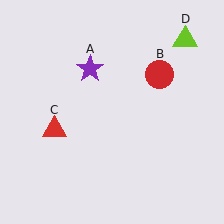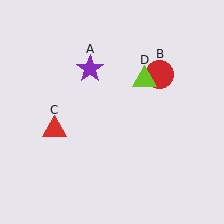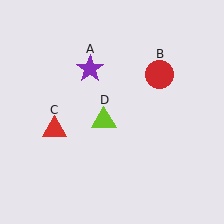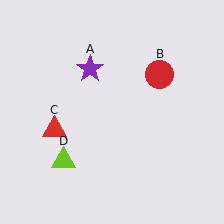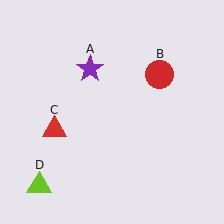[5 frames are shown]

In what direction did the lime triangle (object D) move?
The lime triangle (object D) moved down and to the left.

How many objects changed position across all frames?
1 object changed position: lime triangle (object D).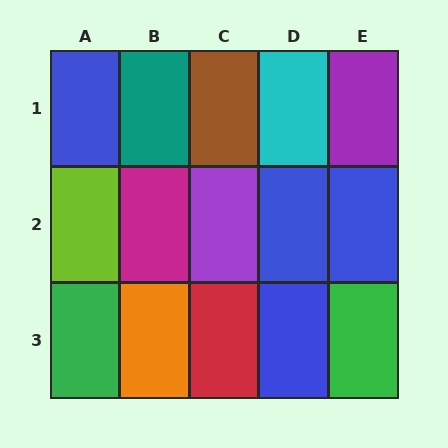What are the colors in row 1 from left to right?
Blue, teal, brown, cyan, purple.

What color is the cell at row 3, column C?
Red.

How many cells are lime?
1 cell is lime.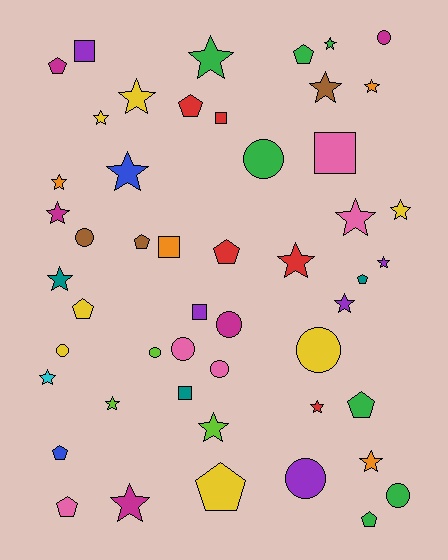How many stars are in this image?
There are 21 stars.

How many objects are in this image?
There are 50 objects.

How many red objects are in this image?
There are 5 red objects.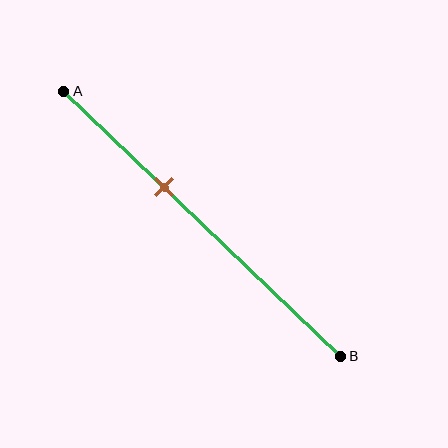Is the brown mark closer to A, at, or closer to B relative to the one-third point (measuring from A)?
The brown mark is approximately at the one-third point of segment AB.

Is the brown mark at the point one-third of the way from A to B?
Yes, the mark is approximately at the one-third point.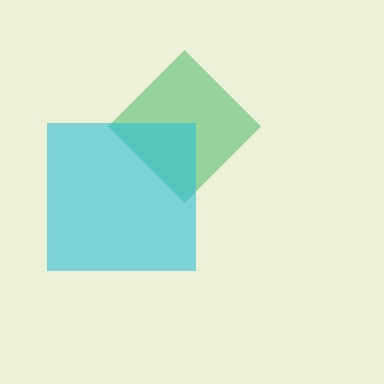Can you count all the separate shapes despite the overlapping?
Yes, there are 2 separate shapes.